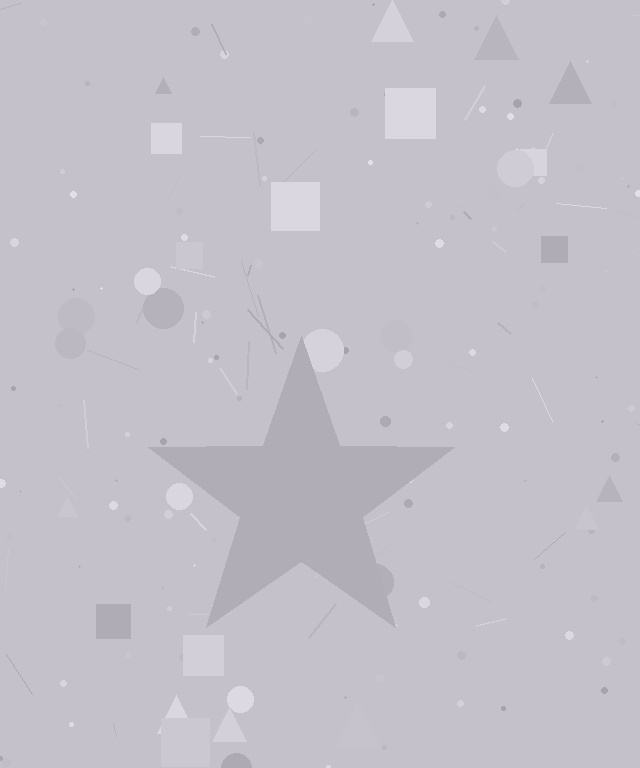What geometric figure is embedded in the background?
A star is embedded in the background.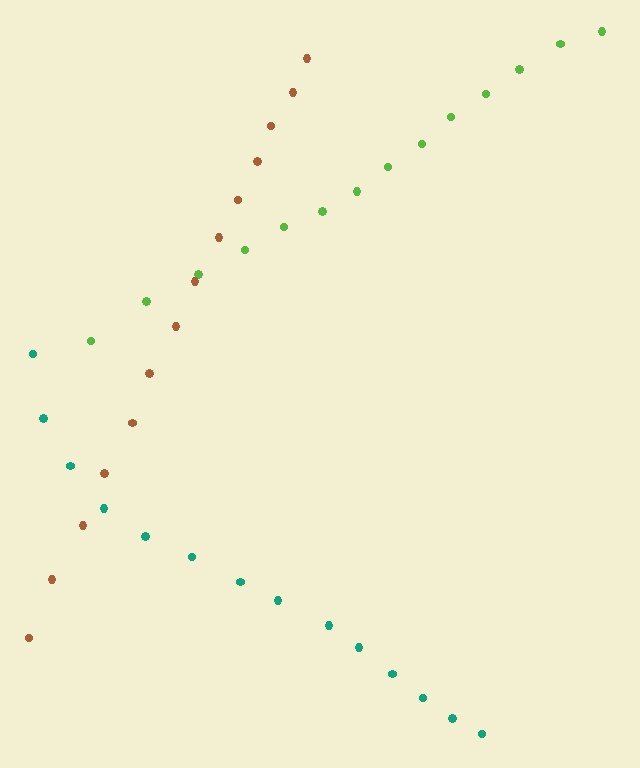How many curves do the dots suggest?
There are 3 distinct paths.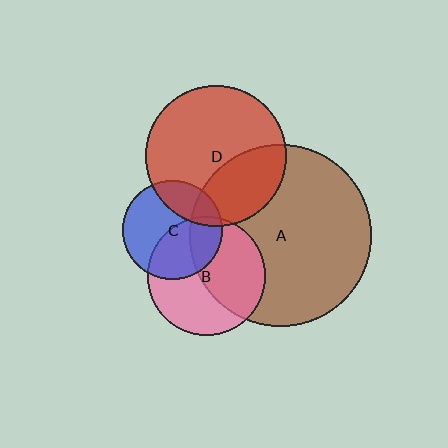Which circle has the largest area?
Circle A (brown).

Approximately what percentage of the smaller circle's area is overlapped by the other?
Approximately 5%.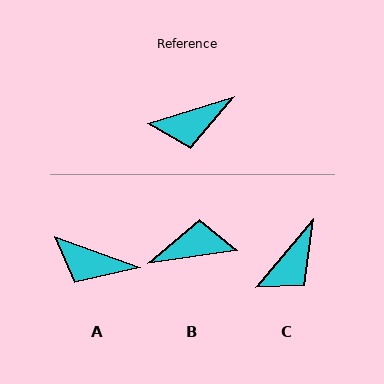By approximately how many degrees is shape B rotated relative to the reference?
Approximately 171 degrees counter-clockwise.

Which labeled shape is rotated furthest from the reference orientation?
B, about 171 degrees away.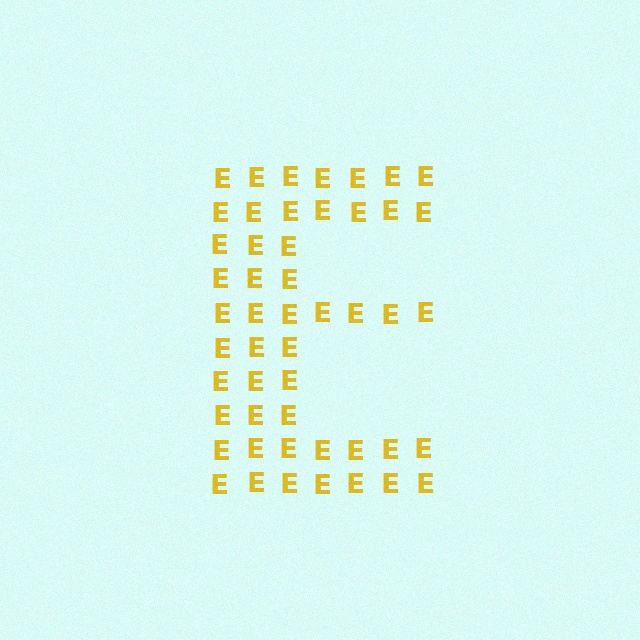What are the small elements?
The small elements are letter E's.